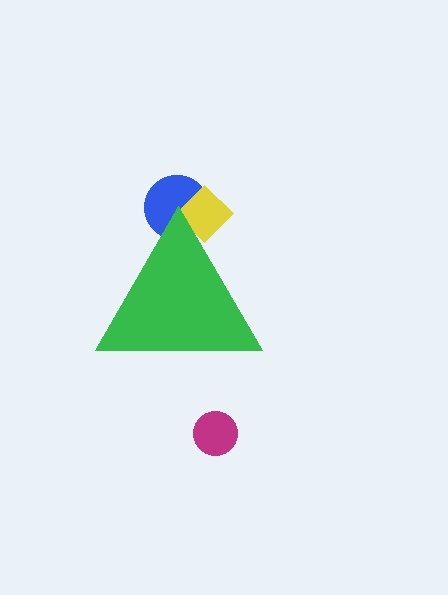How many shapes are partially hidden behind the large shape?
2 shapes are partially hidden.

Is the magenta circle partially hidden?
No, the magenta circle is fully visible.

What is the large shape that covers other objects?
A green triangle.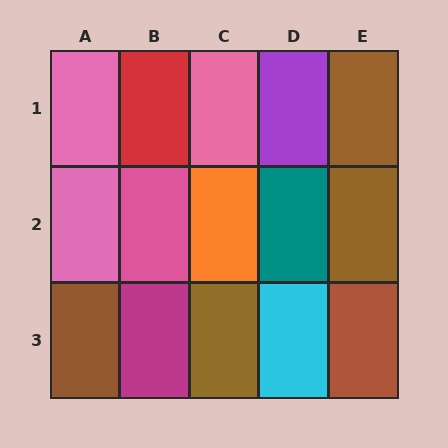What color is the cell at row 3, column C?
Brown.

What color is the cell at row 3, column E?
Brown.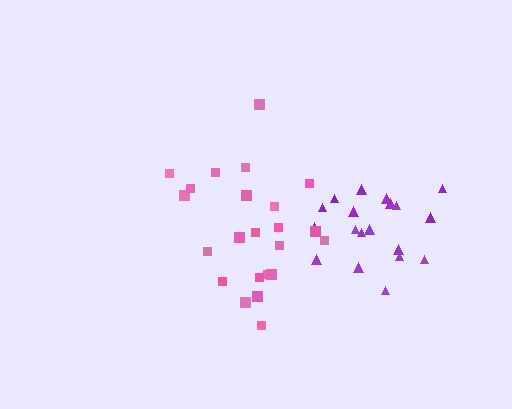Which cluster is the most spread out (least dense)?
Pink.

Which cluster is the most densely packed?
Purple.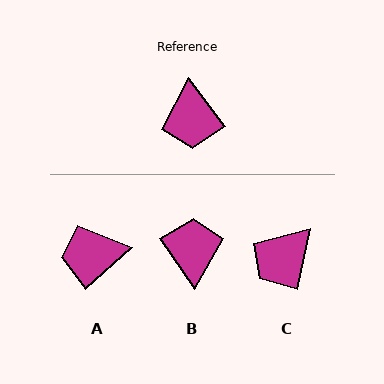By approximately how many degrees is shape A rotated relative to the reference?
Approximately 85 degrees clockwise.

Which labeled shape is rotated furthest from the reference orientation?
B, about 178 degrees away.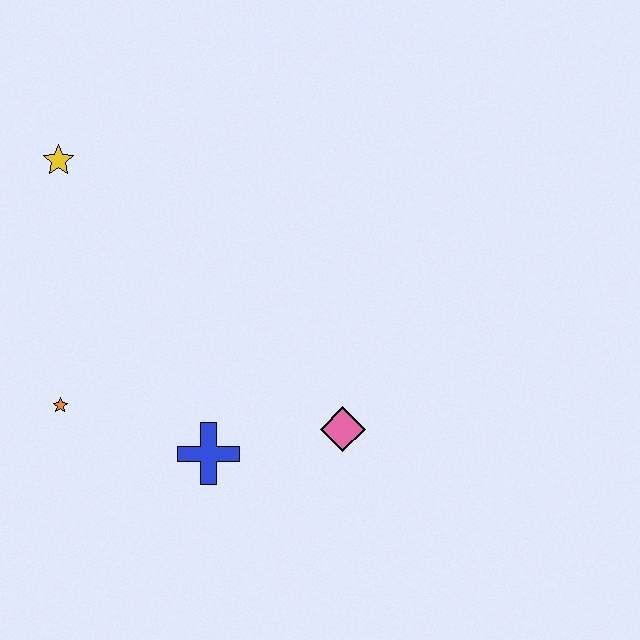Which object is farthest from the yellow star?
The pink diamond is farthest from the yellow star.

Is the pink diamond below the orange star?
Yes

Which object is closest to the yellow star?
The orange star is closest to the yellow star.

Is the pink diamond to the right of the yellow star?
Yes